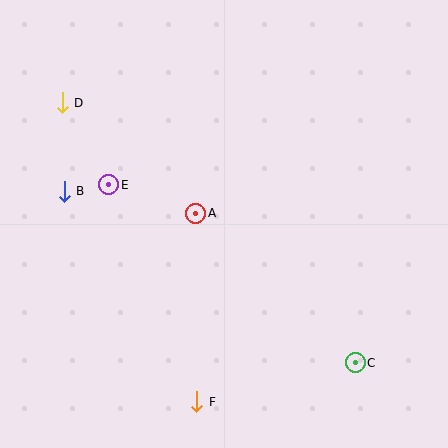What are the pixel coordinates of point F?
Point F is at (197, 402).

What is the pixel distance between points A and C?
The distance between A and C is 219 pixels.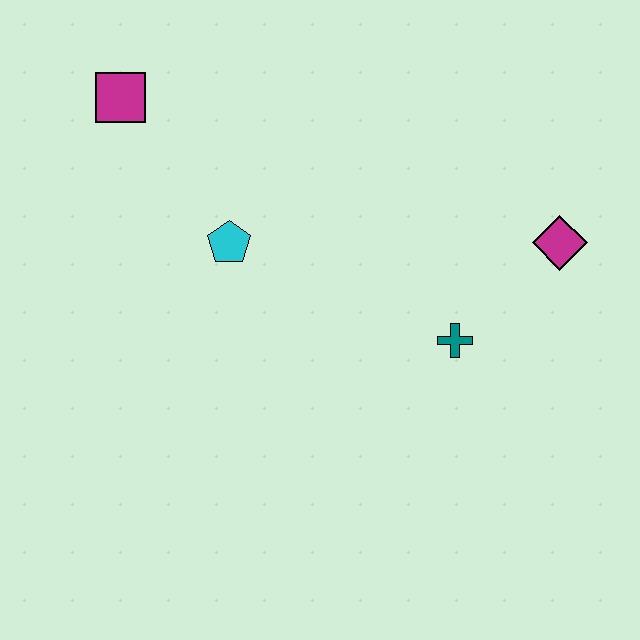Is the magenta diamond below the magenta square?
Yes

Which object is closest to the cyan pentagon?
The magenta square is closest to the cyan pentagon.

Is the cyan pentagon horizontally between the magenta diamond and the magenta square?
Yes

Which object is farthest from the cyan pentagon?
The magenta diamond is farthest from the cyan pentagon.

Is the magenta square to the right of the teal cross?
No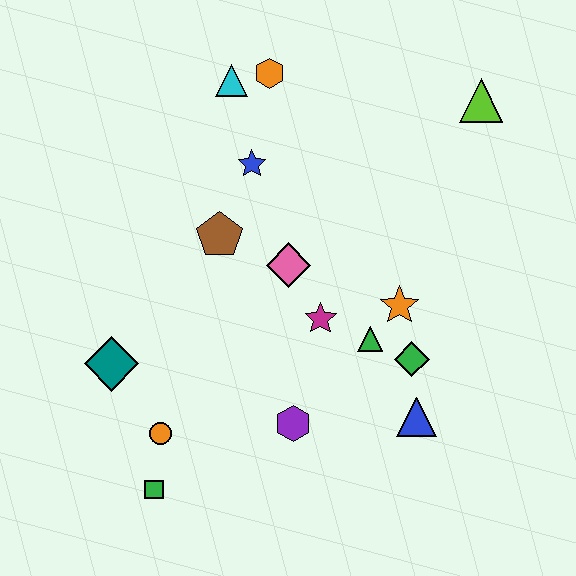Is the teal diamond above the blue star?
No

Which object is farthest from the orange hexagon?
The green square is farthest from the orange hexagon.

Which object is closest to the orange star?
The green triangle is closest to the orange star.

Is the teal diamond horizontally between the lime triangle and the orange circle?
No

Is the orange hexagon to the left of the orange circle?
No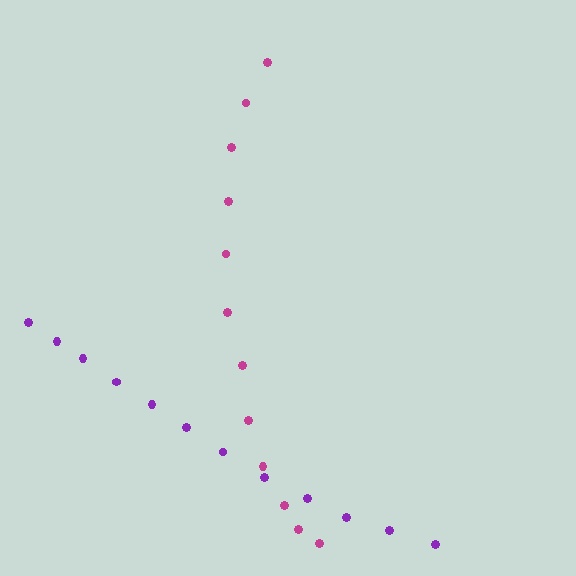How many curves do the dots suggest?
There are 2 distinct paths.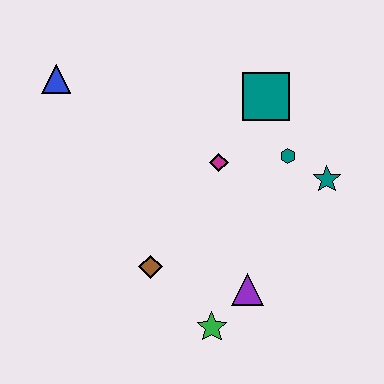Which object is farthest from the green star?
The blue triangle is farthest from the green star.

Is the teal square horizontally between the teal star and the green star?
Yes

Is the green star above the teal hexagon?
No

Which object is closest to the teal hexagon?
The teal star is closest to the teal hexagon.